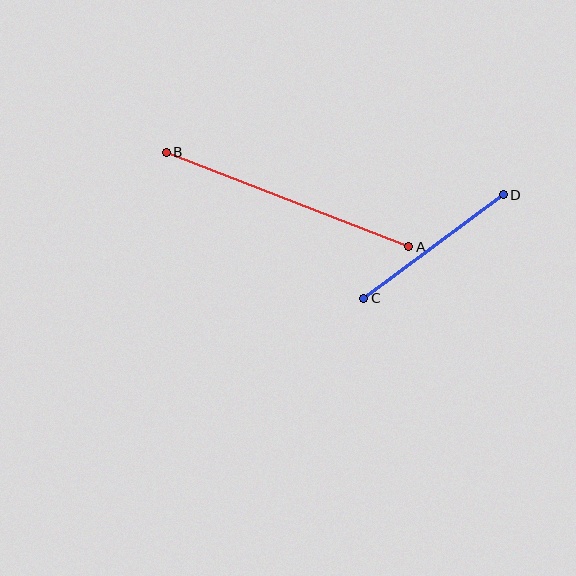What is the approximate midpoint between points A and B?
The midpoint is at approximately (288, 200) pixels.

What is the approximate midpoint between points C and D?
The midpoint is at approximately (433, 247) pixels.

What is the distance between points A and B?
The distance is approximately 260 pixels.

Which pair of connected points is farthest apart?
Points A and B are farthest apart.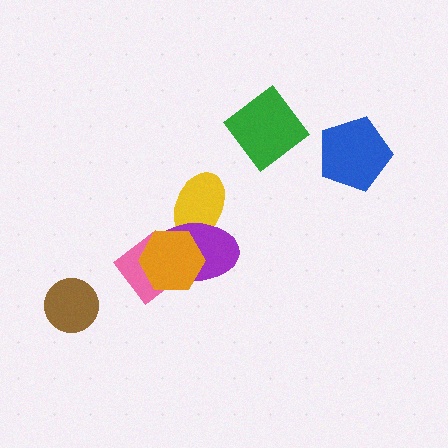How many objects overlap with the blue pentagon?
0 objects overlap with the blue pentagon.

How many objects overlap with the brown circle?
0 objects overlap with the brown circle.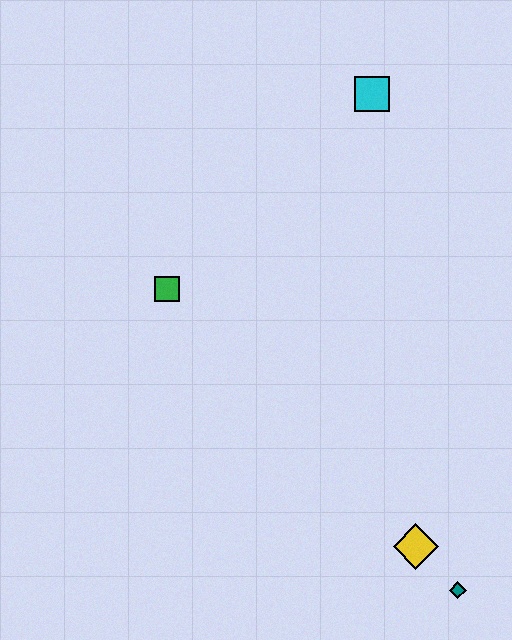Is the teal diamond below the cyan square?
Yes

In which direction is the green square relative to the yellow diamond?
The green square is above the yellow diamond.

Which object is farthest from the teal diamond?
The cyan square is farthest from the teal diamond.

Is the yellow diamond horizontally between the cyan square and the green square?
No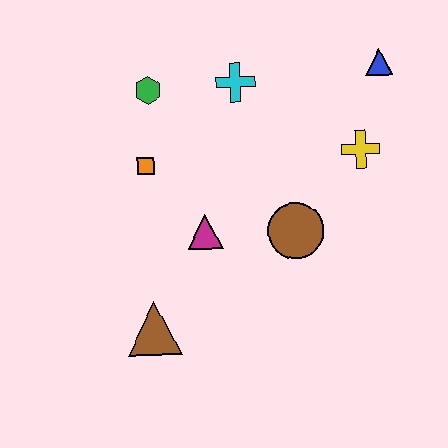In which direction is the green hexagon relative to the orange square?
The green hexagon is above the orange square.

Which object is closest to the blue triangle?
The yellow cross is closest to the blue triangle.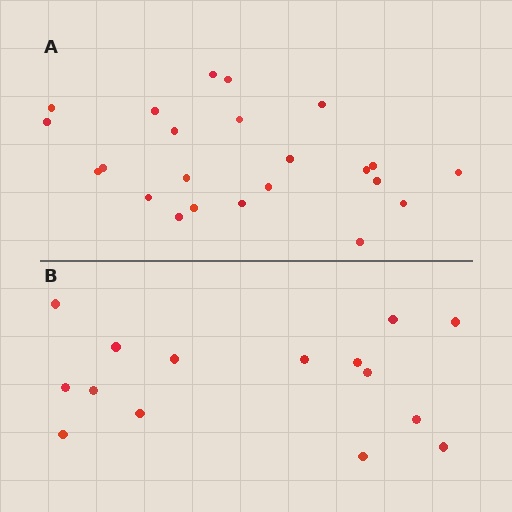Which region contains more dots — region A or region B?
Region A (the top region) has more dots.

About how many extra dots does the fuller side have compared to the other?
Region A has roughly 8 or so more dots than region B.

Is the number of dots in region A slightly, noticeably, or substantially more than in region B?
Region A has substantially more. The ratio is roughly 1.5 to 1.